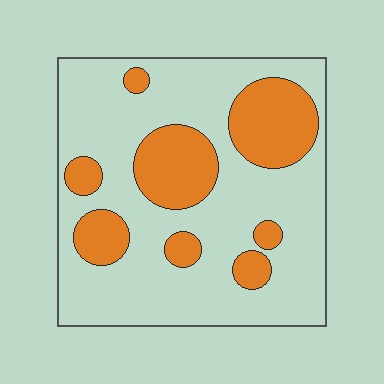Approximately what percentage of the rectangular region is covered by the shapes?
Approximately 25%.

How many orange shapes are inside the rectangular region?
8.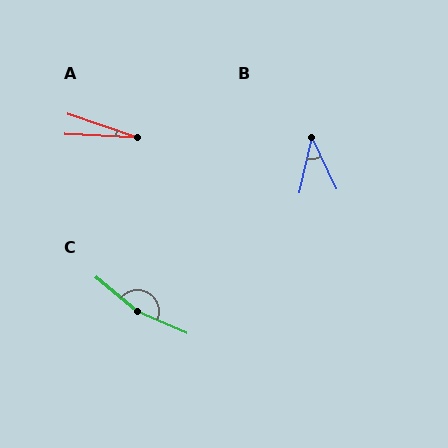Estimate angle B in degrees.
Approximately 39 degrees.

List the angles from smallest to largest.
A (16°), B (39°), C (164°).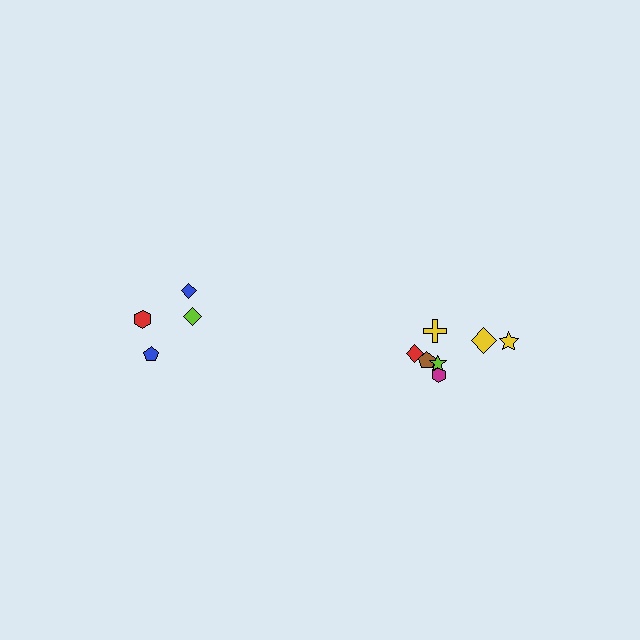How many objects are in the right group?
There are 7 objects.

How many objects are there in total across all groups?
There are 11 objects.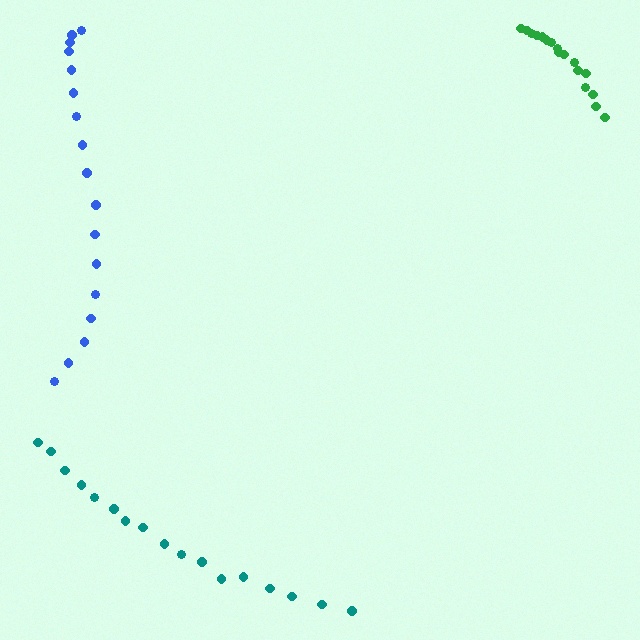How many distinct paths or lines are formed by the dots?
There are 3 distinct paths.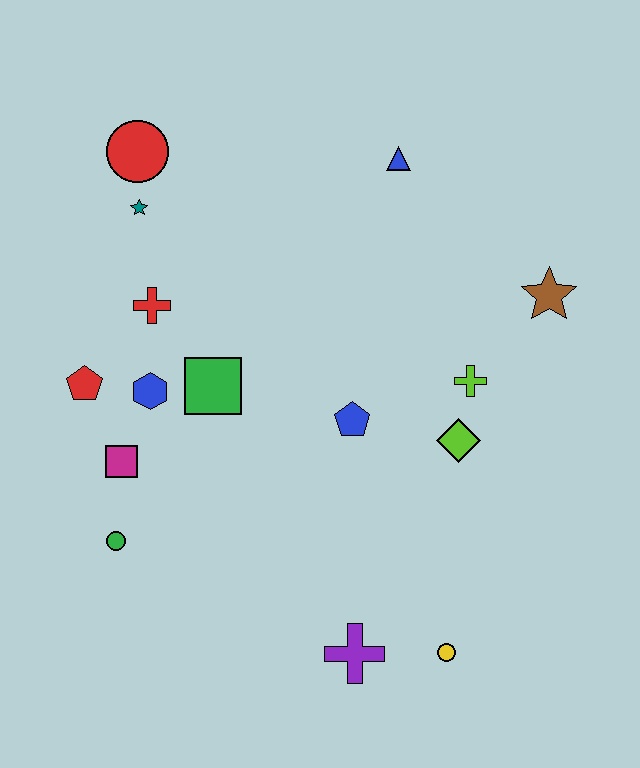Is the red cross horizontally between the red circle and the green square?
Yes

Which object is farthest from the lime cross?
The red circle is farthest from the lime cross.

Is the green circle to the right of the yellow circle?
No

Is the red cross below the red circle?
Yes